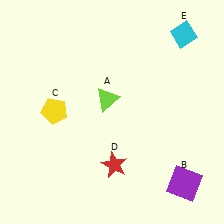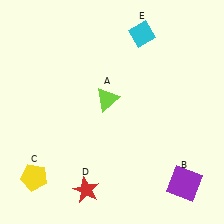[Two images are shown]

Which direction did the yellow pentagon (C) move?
The yellow pentagon (C) moved down.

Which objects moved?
The objects that moved are: the yellow pentagon (C), the red star (D), the cyan diamond (E).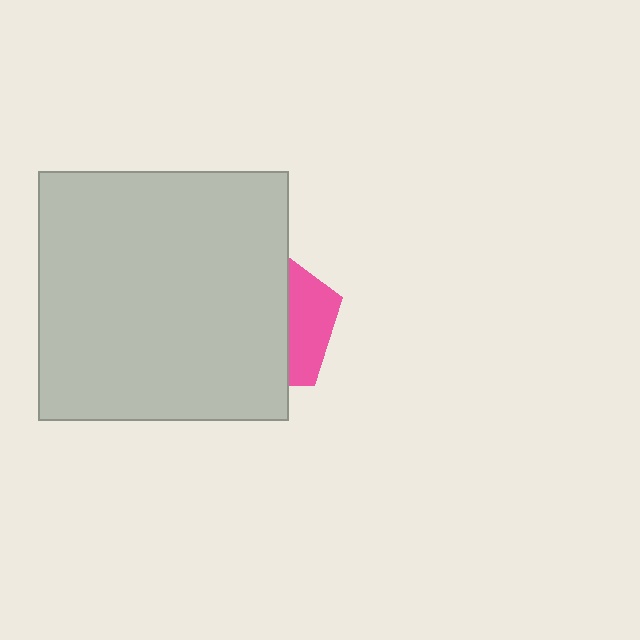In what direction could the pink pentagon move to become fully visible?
The pink pentagon could move right. That would shift it out from behind the light gray square entirely.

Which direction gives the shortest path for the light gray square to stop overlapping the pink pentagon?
Moving left gives the shortest separation.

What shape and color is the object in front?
The object in front is a light gray square.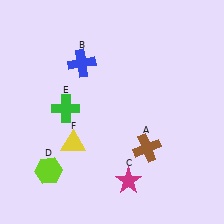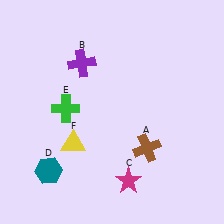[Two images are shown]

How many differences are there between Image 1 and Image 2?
There are 2 differences between the two images.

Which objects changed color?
B changed from blue to purple. D changed from lime to teal.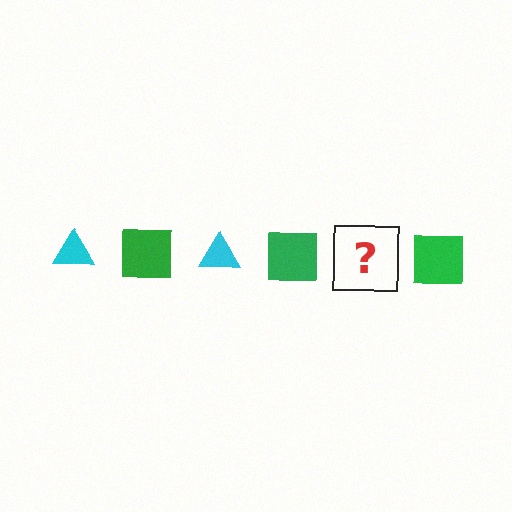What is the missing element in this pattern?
The missing element is a cyan triangle.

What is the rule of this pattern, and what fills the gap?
The rule is that the pattern alternates between cyan triangle and green square. The gap should be filled with a cyan triangle.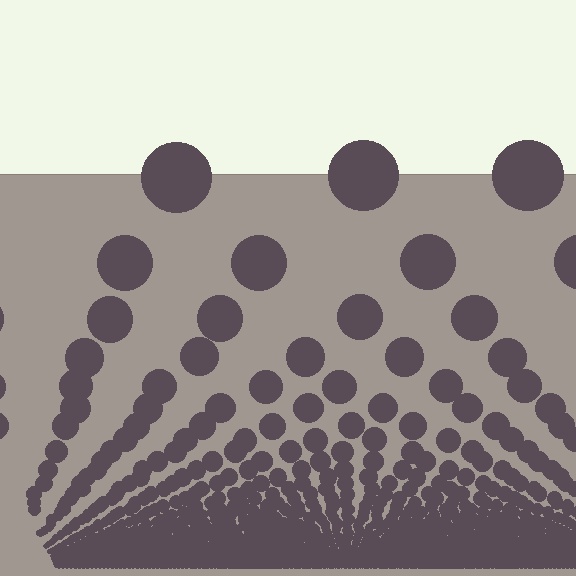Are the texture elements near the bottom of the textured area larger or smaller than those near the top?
Smaller. The gradient is inverted — elements near the bottom are smaller and denser.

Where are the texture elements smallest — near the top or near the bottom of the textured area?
Near the bottom.